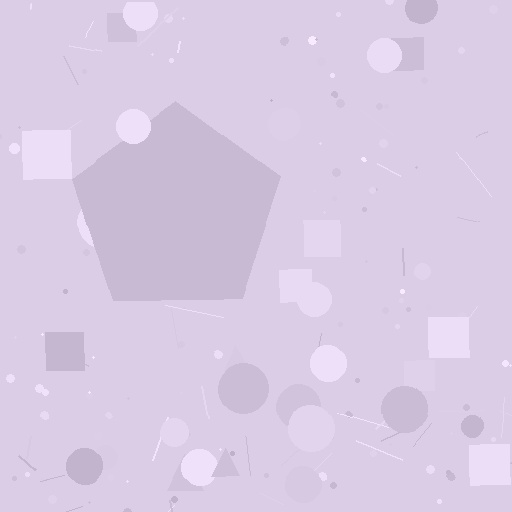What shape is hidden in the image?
A pentagon is hidden in the image.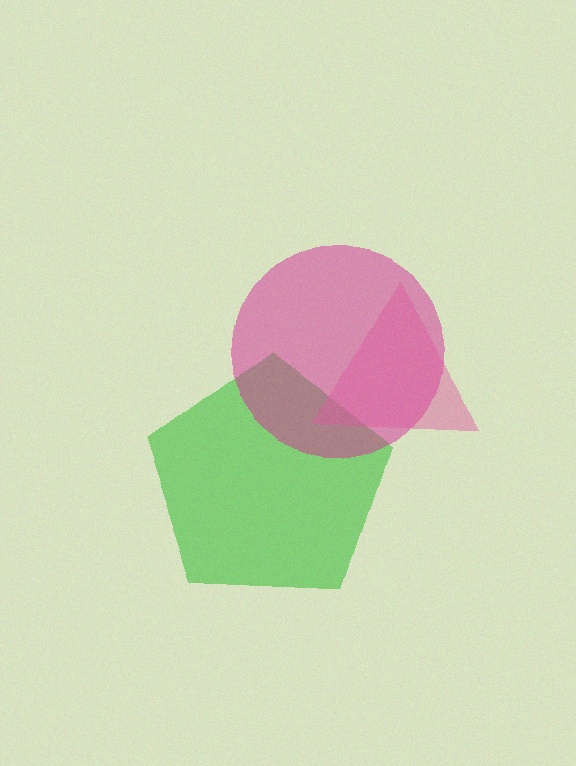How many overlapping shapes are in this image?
There are 3 overlapping shapes in the image.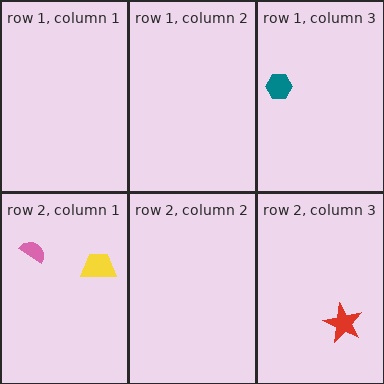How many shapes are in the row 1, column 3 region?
1.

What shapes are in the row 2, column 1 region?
The pink semicircle, the yellow trapezoid.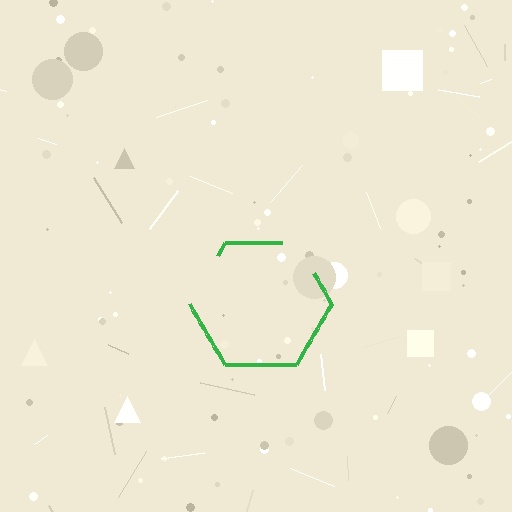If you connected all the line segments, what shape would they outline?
They would outline a hexagon.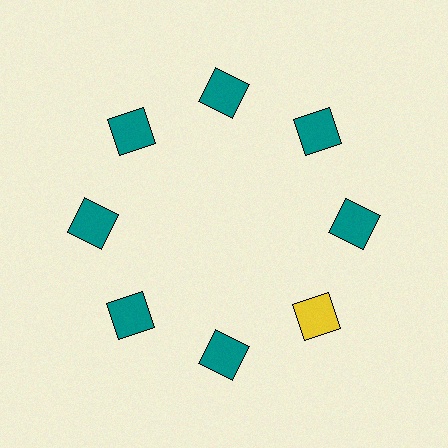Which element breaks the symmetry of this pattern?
The yellow square at roughly the 4 o'clock position breaks the symmetry. All other shapes are teal squares.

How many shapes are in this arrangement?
There are 8 shapes arranged in a ring pattern.